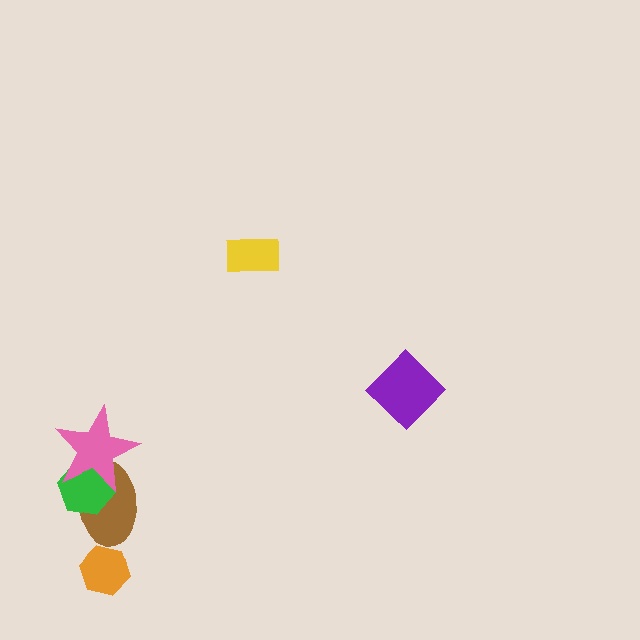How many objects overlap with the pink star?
2 objects overlap with the pink star.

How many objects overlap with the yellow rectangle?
0 objects overlap with the yellow rectangle.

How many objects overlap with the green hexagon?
2 objects overlap with the green hexagon.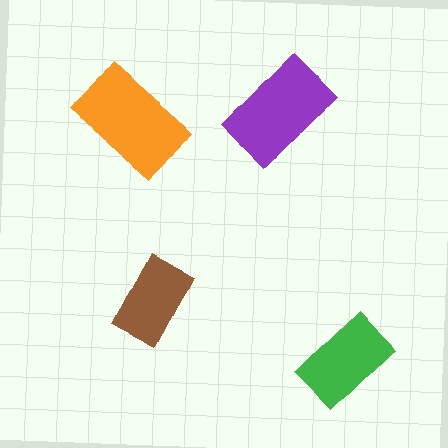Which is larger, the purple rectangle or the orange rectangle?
The orange one.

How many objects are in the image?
There are 4 objects in the image.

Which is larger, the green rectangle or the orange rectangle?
The orange one.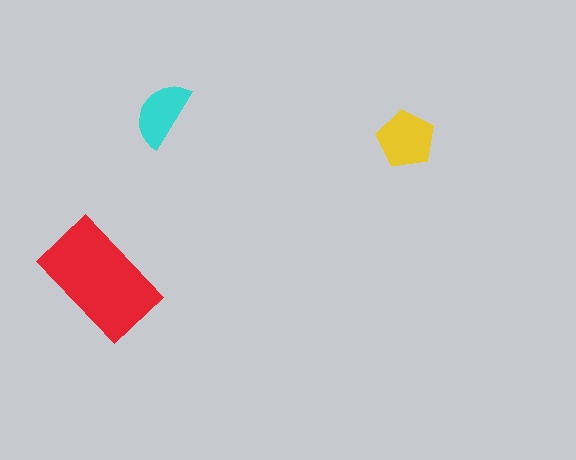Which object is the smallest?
The cyan semicircle.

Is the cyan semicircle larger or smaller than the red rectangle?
Smaller.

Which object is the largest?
The red rectangle.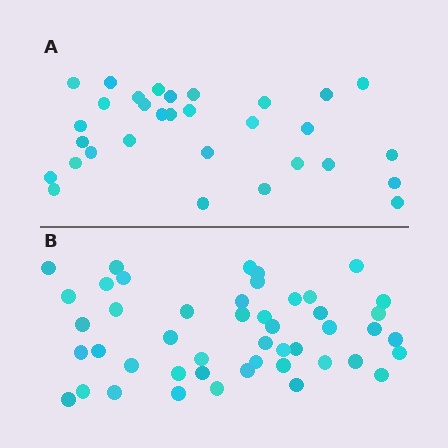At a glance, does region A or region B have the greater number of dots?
Region B (the bottom region) has more dots.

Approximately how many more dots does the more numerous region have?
Region B has approximately 15 more dots than region A.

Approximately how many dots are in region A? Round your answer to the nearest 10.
About 30 dots. (The exact count is 31, which rounds to 30.)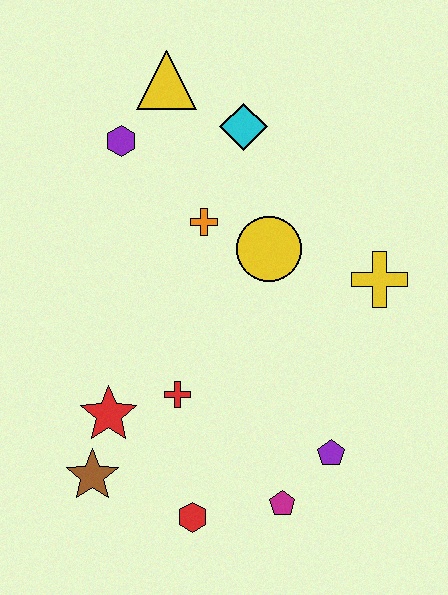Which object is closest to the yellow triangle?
The purple hexagon is closest to the yellow triangle.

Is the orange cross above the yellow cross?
Yes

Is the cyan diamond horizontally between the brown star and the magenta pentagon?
Yes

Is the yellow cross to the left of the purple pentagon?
No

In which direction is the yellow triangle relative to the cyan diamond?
The yellow triangle is to the left of the cyan diamond.